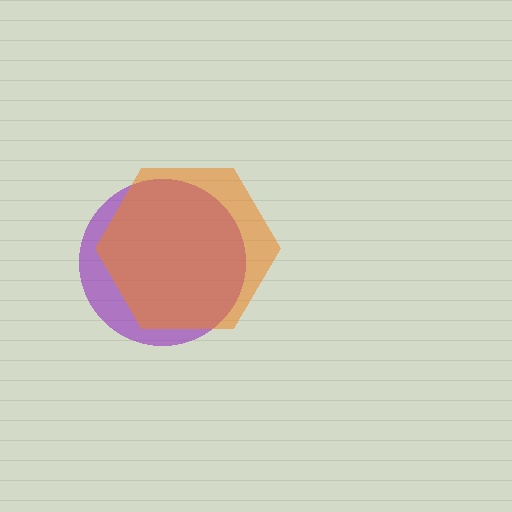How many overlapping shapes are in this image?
There are 2 overlapping shapes in the image.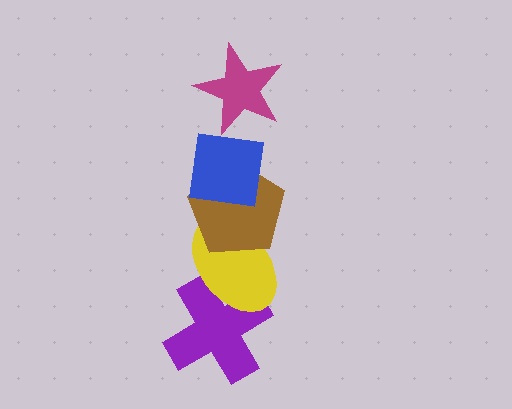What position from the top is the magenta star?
The magenta star is 1st from the top.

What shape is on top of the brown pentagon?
The blue square is on top of the brown pentagon.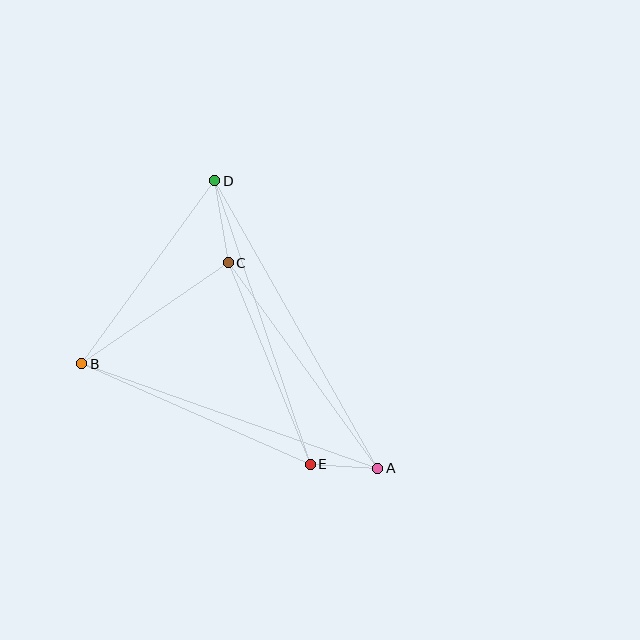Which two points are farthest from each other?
Points A and D are farthest from each other.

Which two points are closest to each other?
Points A and E are closest to each other.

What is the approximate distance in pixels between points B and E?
The distance between B and E is approximately 250 pixels.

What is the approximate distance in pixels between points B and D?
The distance between B and D is approximately 226 pixels.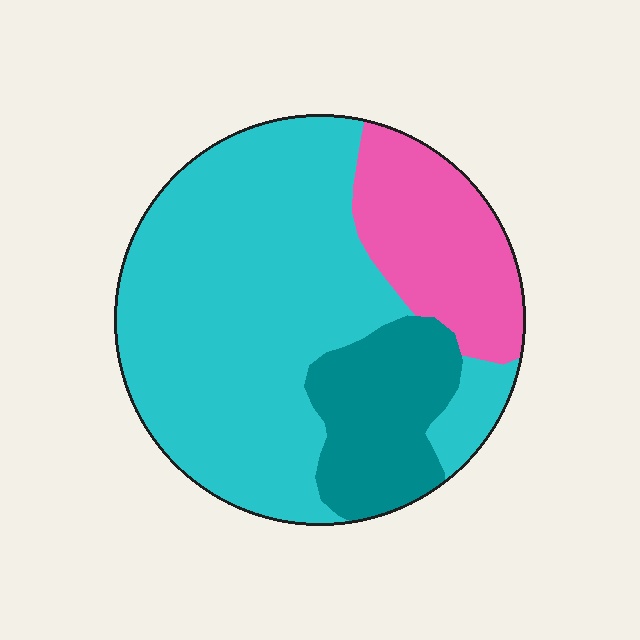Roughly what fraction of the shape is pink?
Pink covers around 20% of the shape.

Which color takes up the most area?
Cyan, at roughly 65%.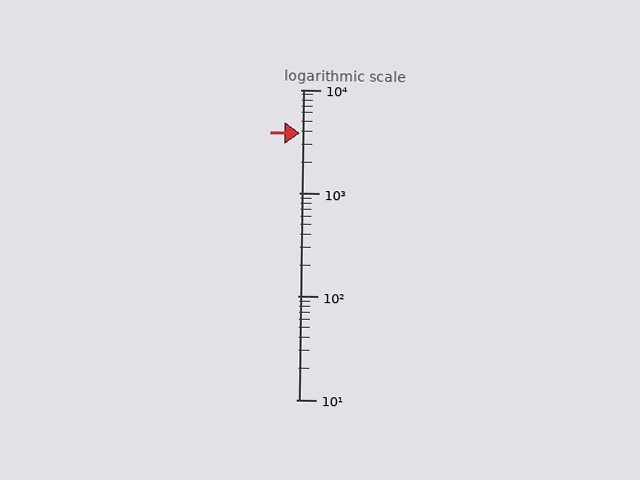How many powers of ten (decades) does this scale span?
The scale spans 3 decades, from 10 to 10000.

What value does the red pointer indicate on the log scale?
The pointer indicates approximately 3800.